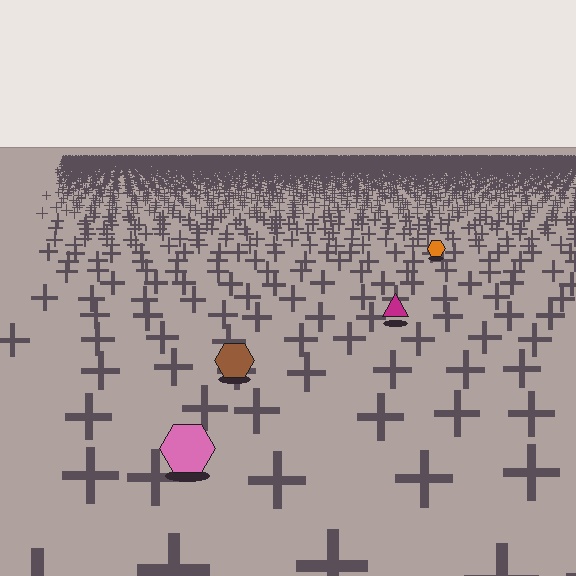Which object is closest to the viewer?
The pink hexagon is closest. The texture marks near it are larger and more spread out.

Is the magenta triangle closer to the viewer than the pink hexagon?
No. The pink hexagon is closer — you can tell from the texture gradient: the ground texture is coarser near it.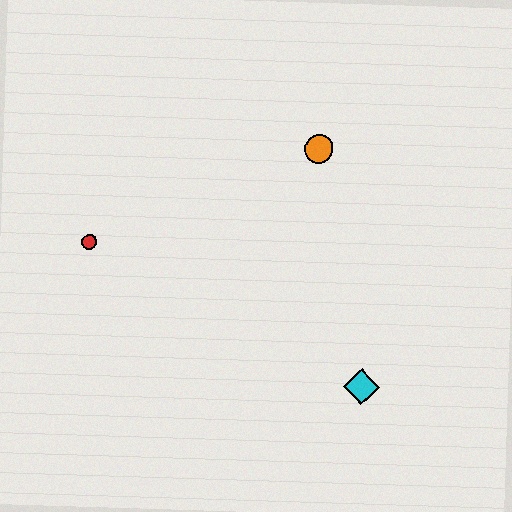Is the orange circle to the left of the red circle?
No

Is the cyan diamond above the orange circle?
No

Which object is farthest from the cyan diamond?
The red circle is farthest from the cyan diamond.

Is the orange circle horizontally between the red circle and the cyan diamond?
Yes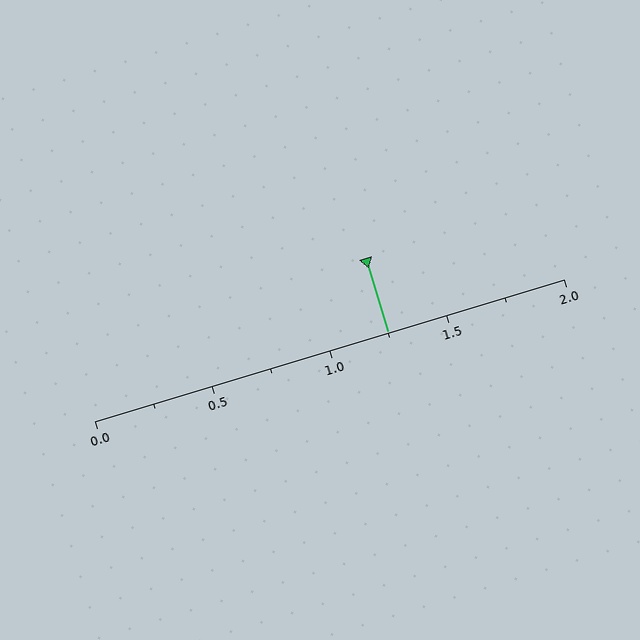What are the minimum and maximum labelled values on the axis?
The axis runs from 0.0 to 2.0.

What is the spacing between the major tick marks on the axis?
The major ticks are spaced 0.5 apart.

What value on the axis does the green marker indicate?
The marker indicates approximately 1.25.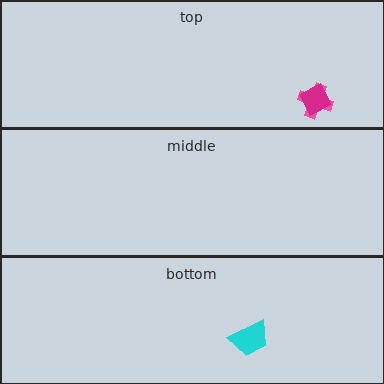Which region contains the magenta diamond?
The top region.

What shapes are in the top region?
The pink cross, the magenta diamond.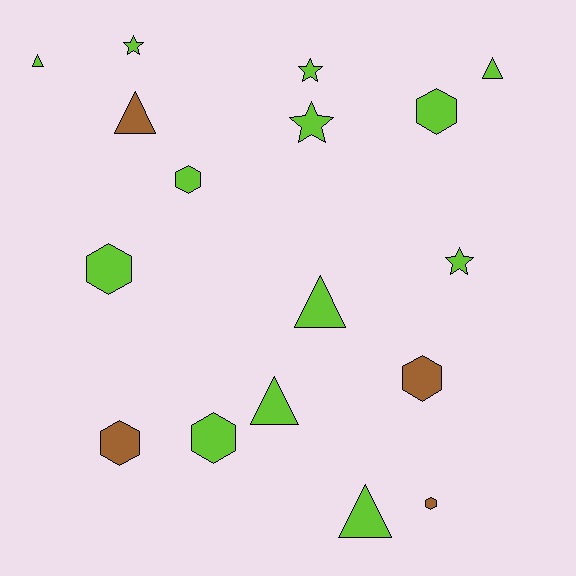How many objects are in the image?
There are 17 objects.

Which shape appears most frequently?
Hexagon, with 7 objects.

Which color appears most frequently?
Lime, with 13 objects.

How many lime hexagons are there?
There are 4 lime hexagons.